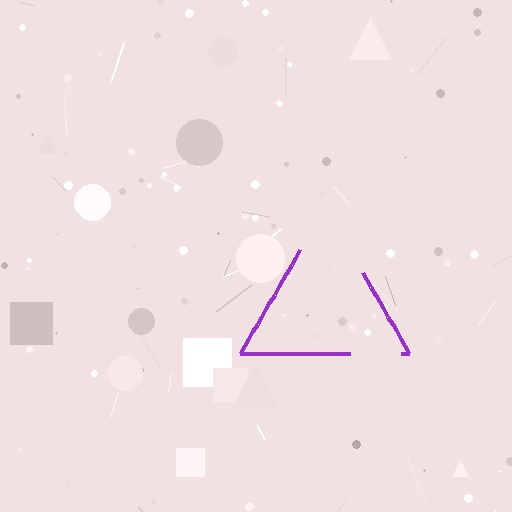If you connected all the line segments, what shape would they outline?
They would outline a triangle.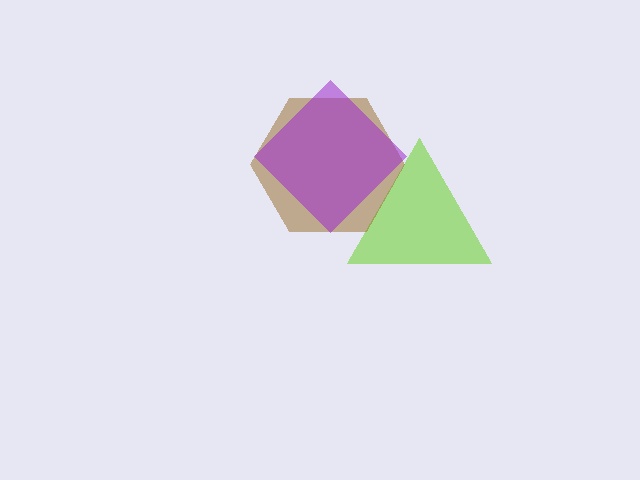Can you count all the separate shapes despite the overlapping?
Yes, there are 3 separate shapes.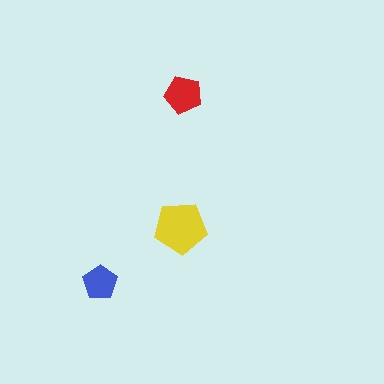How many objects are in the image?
There are 3 objects in the image.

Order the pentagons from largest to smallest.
the yellow one, the red one, the blue one.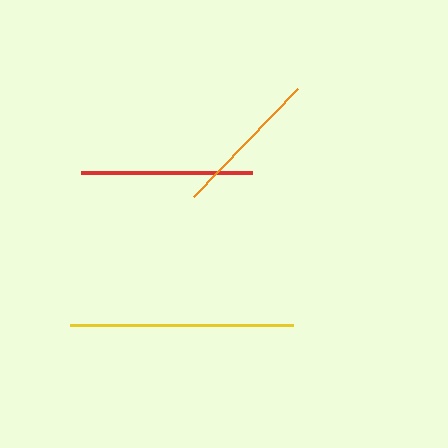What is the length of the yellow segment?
The yellow segment is approximately 222 pixels long.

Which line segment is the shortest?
The orange line is the shortest at approximately 150 pixels.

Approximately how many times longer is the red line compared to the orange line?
The red line is approximately 1.1 times the length of the orange line.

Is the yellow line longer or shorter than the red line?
The yellow line is longer than the red line.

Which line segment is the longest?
The yellow line is the longest at approximately 222 pixels.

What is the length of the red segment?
The red segment is approximately 171 pixels long.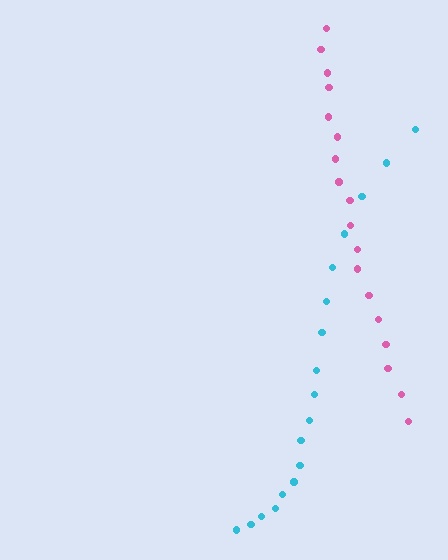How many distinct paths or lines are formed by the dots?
There are 2 distinct paths.